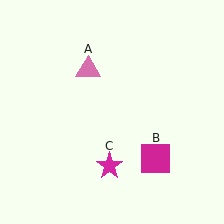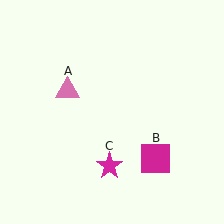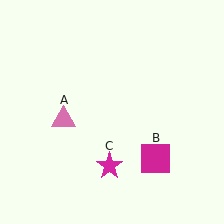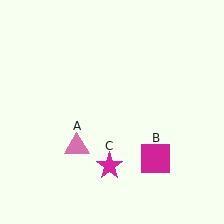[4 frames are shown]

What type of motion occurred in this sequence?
The pink triangle (object A) rotated counterclockwise around the center of the scene.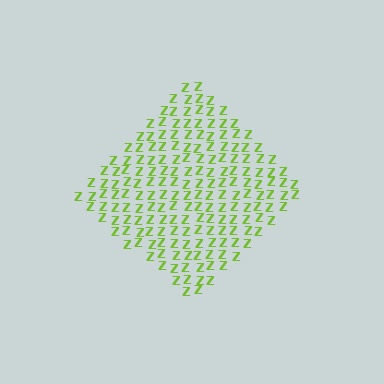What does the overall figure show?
The overall figure shows a diamond.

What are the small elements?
The small elements are letter Z's.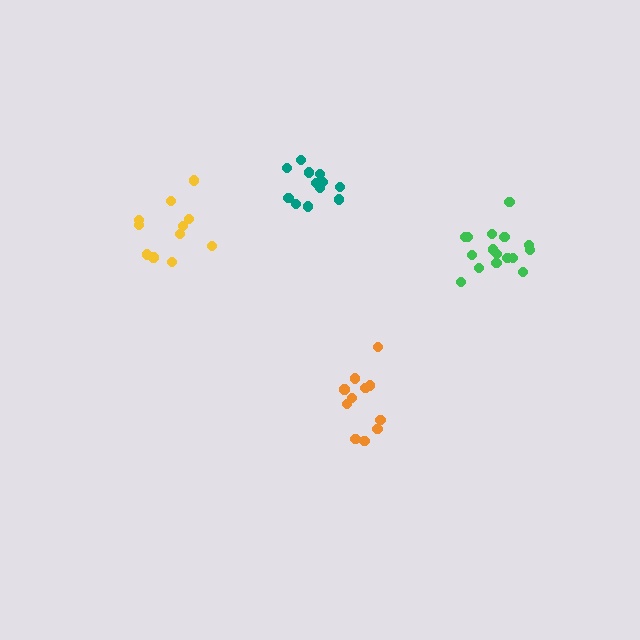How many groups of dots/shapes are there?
There are 4 groups.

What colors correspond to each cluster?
The clusters are colored: orange, teal, green, yellow.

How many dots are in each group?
Group 1: 11 dots, Group 2: 12 dots, Group 3: 16 dots, Group 4: 11 dots (50 total).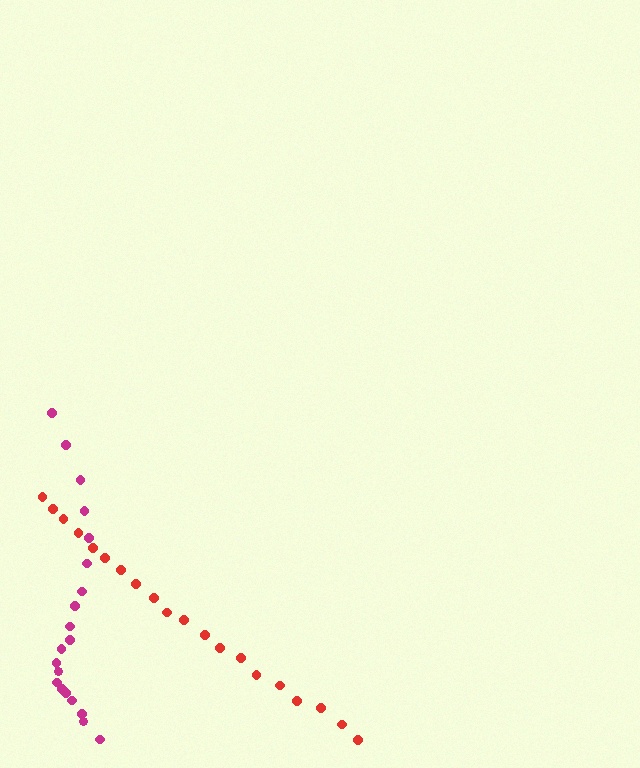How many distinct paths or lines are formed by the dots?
There are 2 distinct paths.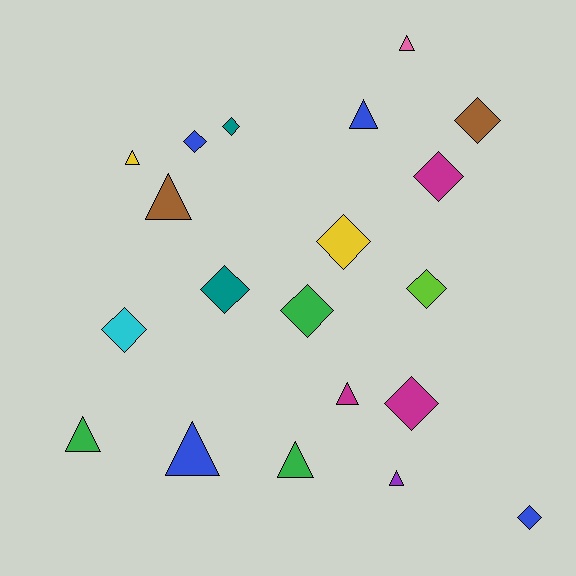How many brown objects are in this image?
There are 2 brown objects.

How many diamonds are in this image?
There are 11 diamonds.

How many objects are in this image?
There are 20 objects.